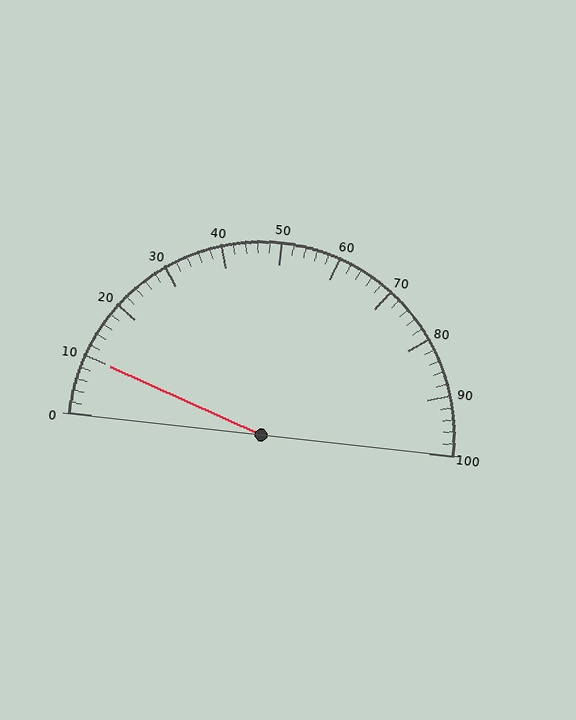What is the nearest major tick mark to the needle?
The nearest major tick mark is 10.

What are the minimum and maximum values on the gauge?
The gauge ranges from 0 to 100.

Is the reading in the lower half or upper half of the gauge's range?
The reading is in the lower half of the range (0 to 100).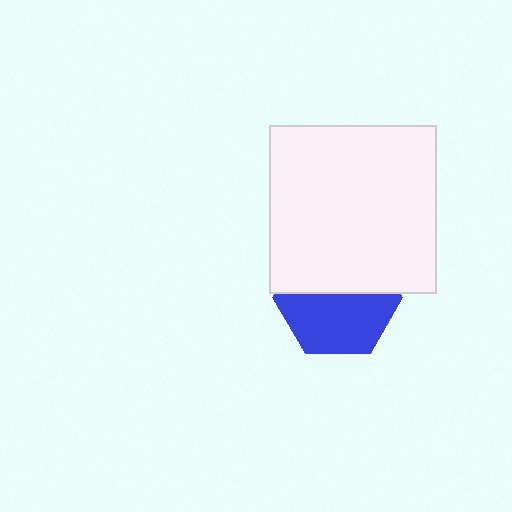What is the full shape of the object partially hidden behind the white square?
The partially hidden object is a blue hexagon.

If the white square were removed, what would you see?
You would see the complete blue hexagon.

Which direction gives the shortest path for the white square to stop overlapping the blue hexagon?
Moving up gives the shortest separation.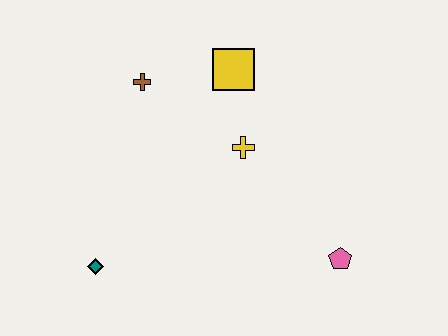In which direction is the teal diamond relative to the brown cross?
The teal diamond is below the brown cross.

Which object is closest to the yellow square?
The yellow cross is closest to the yellow square.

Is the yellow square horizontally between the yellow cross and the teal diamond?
Yes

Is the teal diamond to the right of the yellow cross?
No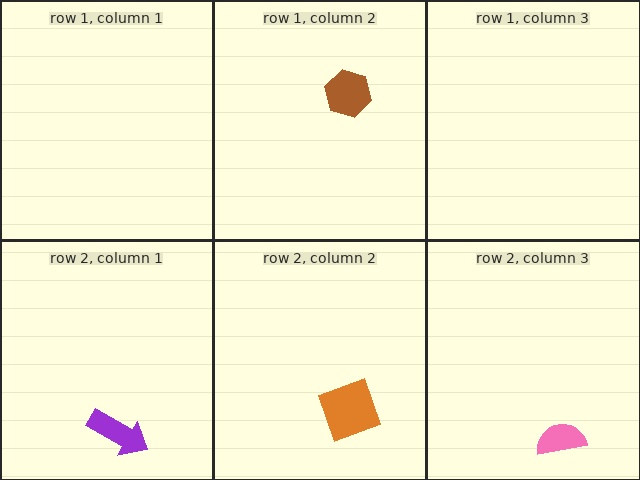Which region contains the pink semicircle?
The row 2, column 3 region.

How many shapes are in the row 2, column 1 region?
1.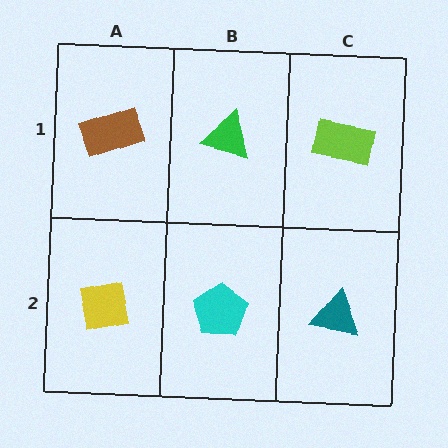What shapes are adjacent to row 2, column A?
A brown rectangle (row 1, column A), a cyan pentagon (row 2, column B).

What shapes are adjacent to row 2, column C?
A lime rectangle (row 1, column C), a cyan pentagon (row 2, column B).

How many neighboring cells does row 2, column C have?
2.